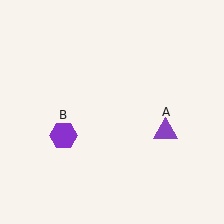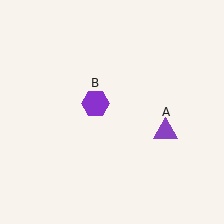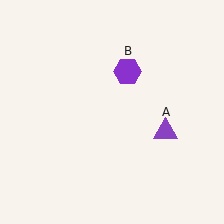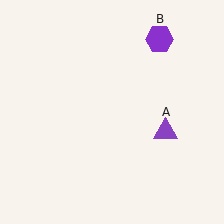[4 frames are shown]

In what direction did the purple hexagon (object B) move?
The purple hexagon (object B) moved up and to the right.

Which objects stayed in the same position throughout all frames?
Purple triangle (object A) remained stationary.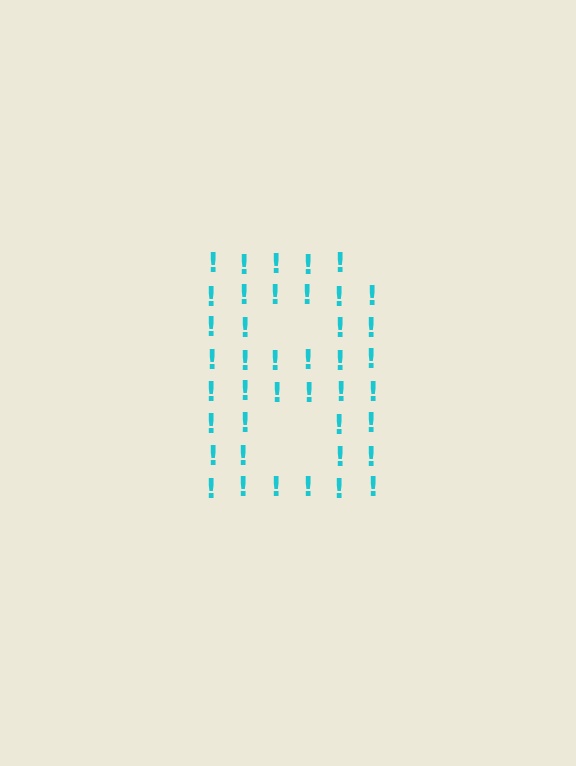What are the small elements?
The small elements are exclamation marks.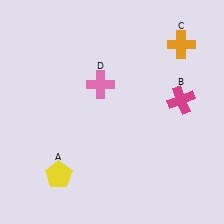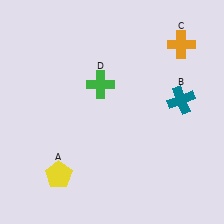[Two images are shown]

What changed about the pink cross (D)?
In Image 1, D is pink. In Image 2, it changed to green.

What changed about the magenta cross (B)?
In Image 1, B is magenta. In Image 2, it changed to teal.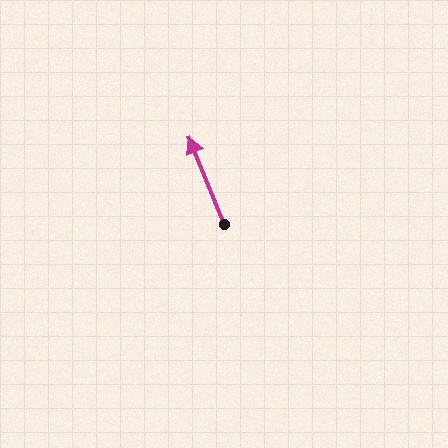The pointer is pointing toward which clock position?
Roughly 11 o'clock.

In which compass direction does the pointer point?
North.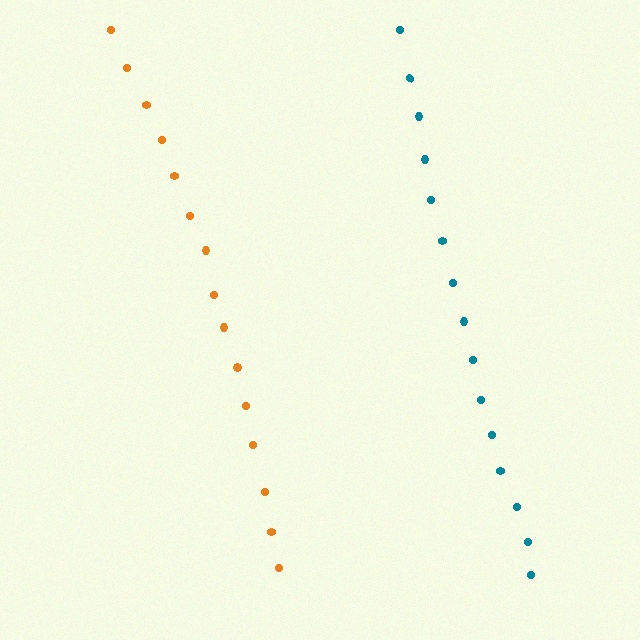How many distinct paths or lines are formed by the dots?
There are 2 distinct paths.